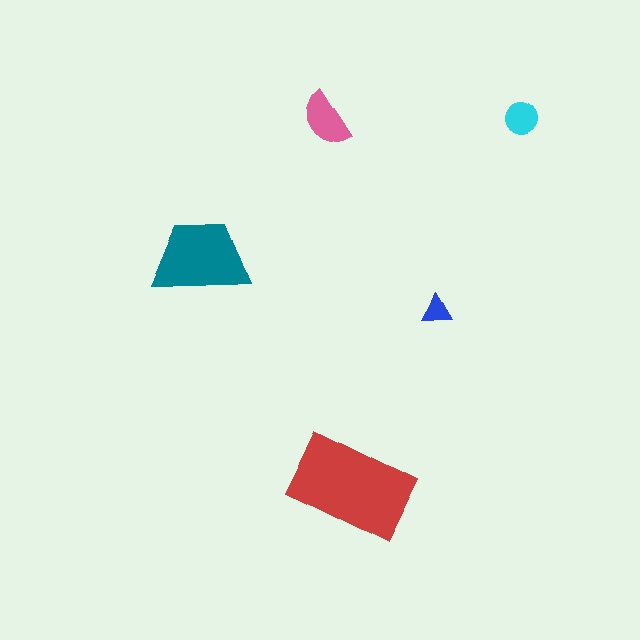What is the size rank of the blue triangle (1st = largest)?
5th.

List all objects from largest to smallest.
The red rectangle, the teal trapezoid, the pink semicircle, the cyan circle, the blue triangle.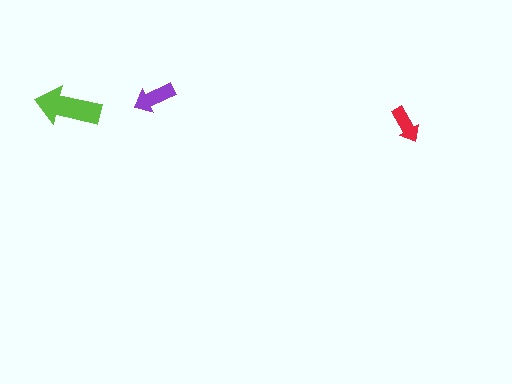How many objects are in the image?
There are 3 objects in the image.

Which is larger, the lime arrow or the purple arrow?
The lime one.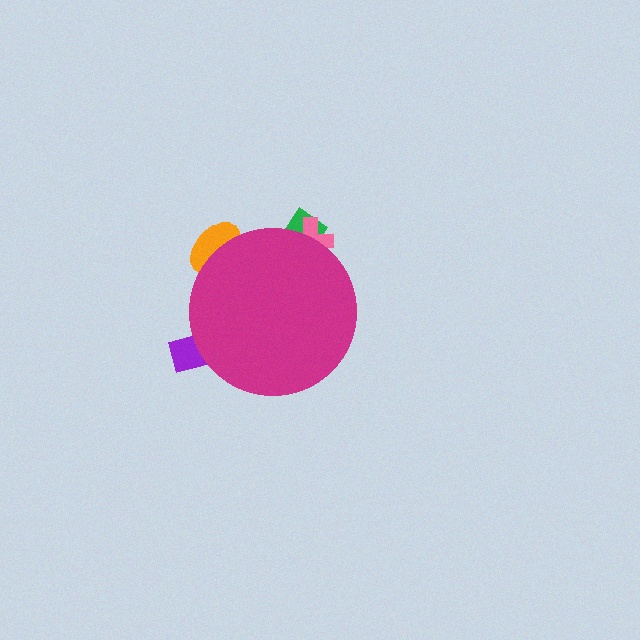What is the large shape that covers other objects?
A magenta circle.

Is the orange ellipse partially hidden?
Yes, the orange ellipse is partially hidden behind the magenta circle.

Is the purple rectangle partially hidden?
Yes, the purple rectangle is partially hidden behind the magenta circle.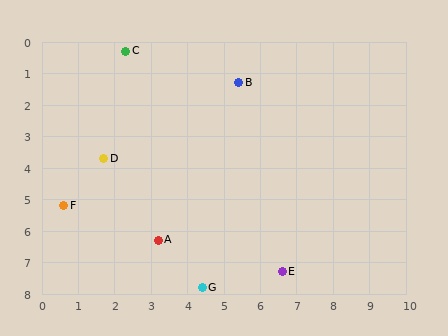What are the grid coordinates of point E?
Point E is at approximately (6.6, 7.3).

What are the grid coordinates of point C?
Point C is at approximately (2.3, 0.3).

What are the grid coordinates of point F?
Point F is at approximately (0.6, 5.2).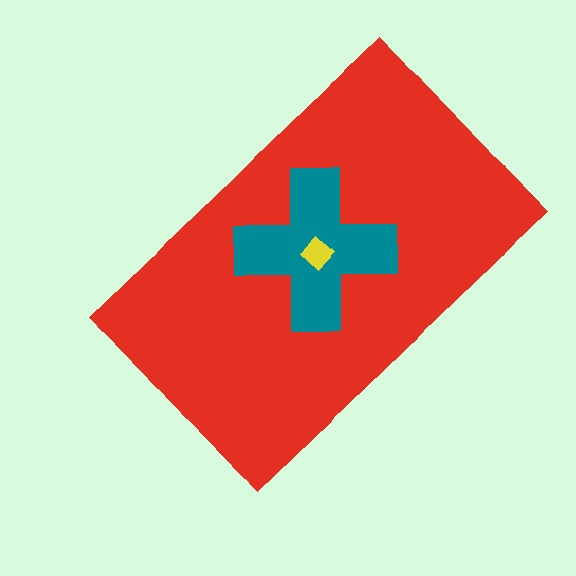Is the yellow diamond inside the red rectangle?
Yes.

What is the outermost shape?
The red rectangle.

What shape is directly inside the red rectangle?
The teal cross.